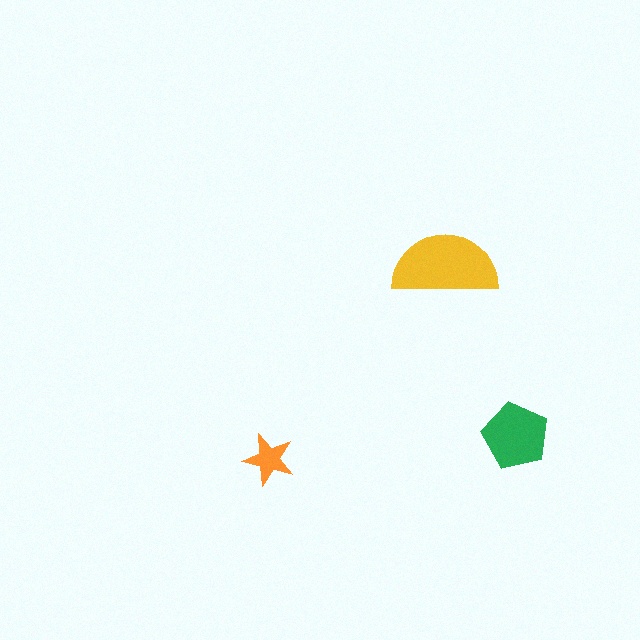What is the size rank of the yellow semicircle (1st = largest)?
1st.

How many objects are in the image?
There are 3 objects in the image.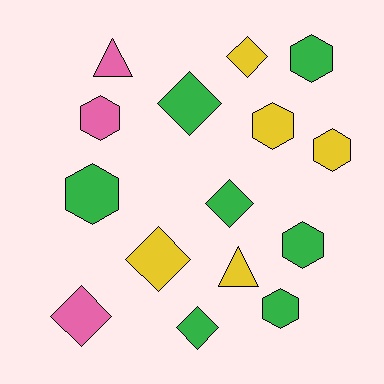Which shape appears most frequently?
Hexagon, with 7 objects.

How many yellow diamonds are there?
There are 2 yellow diamonds.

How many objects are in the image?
There are 15 objects.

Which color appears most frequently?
Green, with 7 objects.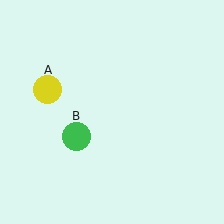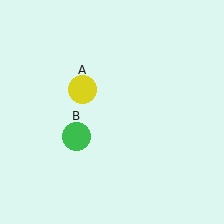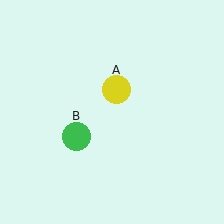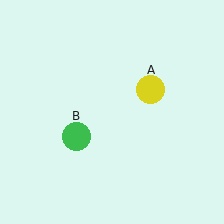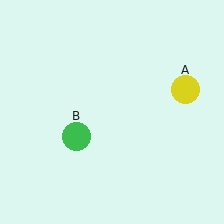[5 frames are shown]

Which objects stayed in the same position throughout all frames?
Green circle (object B) remained stationary.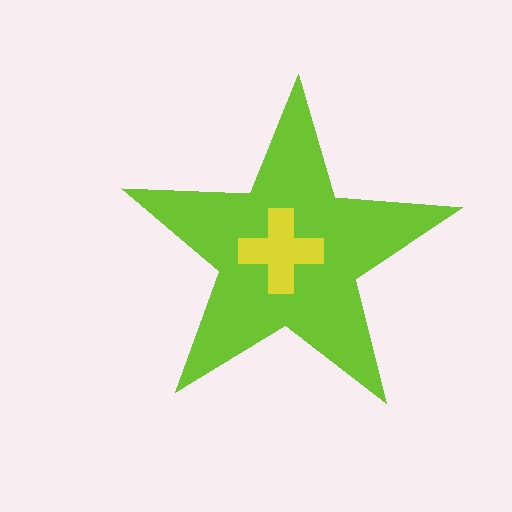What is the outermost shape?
The lime star.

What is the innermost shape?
The yellow cross.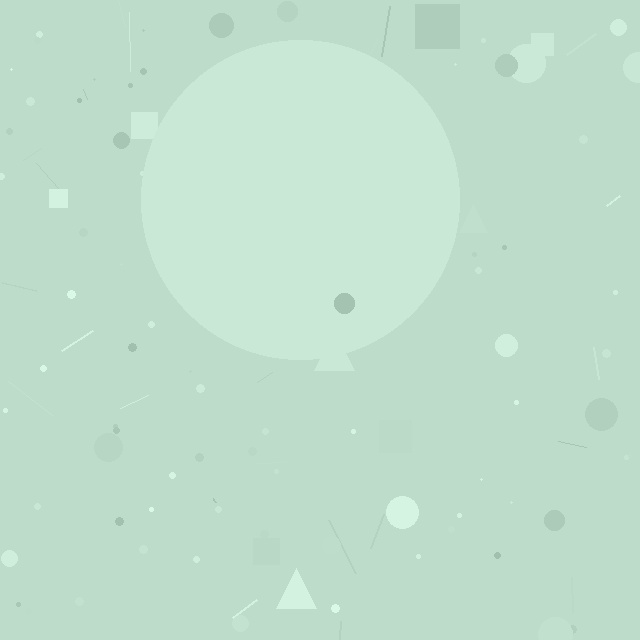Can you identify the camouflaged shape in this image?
The camouflaged shape is a circle.